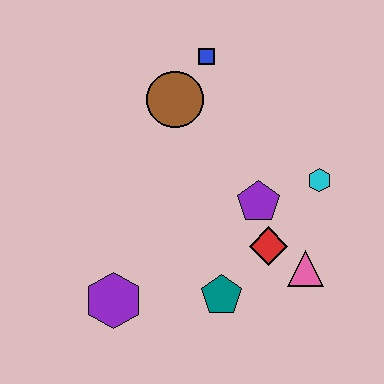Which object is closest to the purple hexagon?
The teal pentagon is closest to the purple hexagon.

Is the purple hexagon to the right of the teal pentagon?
No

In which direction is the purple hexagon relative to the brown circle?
The purple hexagon is below the brown circle.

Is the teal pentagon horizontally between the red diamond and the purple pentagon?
No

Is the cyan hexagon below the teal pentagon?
No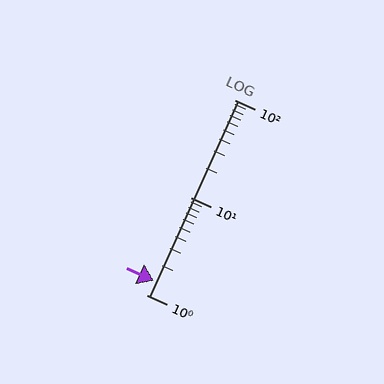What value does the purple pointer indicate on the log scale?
The pointer indicates approximately 1.4.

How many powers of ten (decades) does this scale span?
The scale spans 2 decades, from 1 to 100.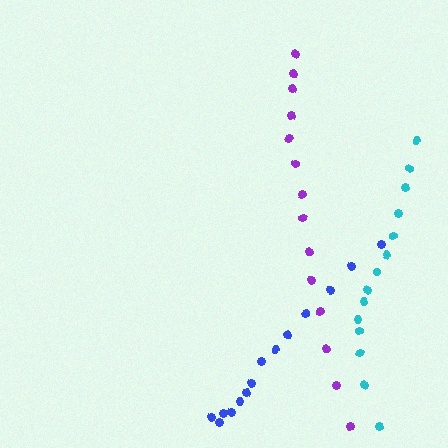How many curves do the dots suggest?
There are 3 distinct paths.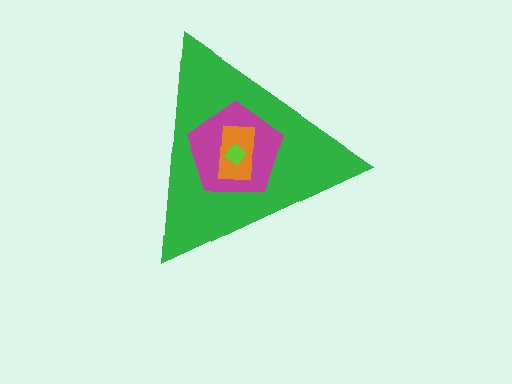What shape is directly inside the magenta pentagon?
The orange rectangle.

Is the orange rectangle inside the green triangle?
Yes.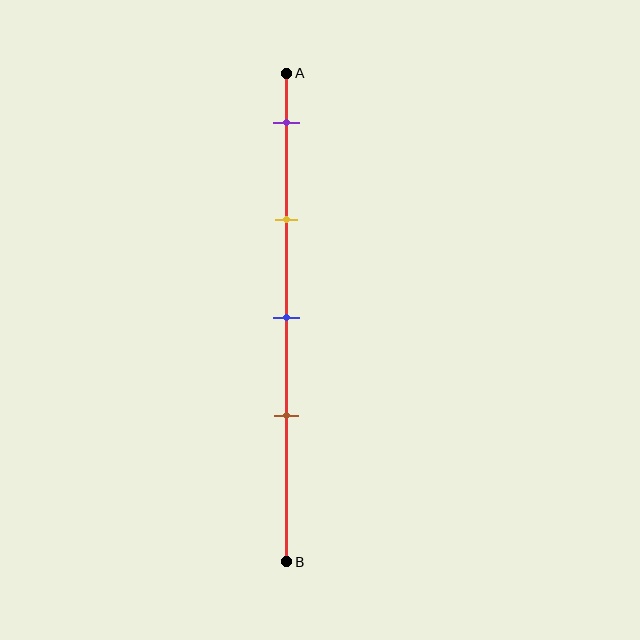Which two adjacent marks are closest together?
The blue and brown marks are the closest adjacent pair.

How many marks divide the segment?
There are 4 marks dividing the segment.